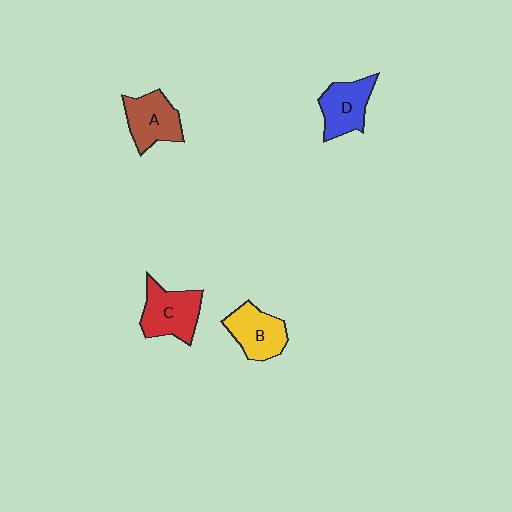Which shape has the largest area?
Shape C (red).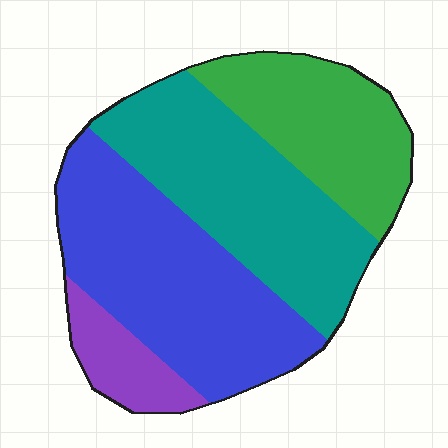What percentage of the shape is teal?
Teal covers 33% of the shape.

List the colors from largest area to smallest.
From largest to smallest: blue, teal, green, purple.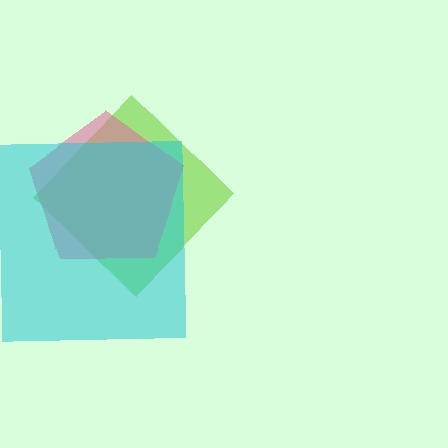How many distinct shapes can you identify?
There are 3 distinct shapes: a lime diamond, a pink pentagon, a cyan square.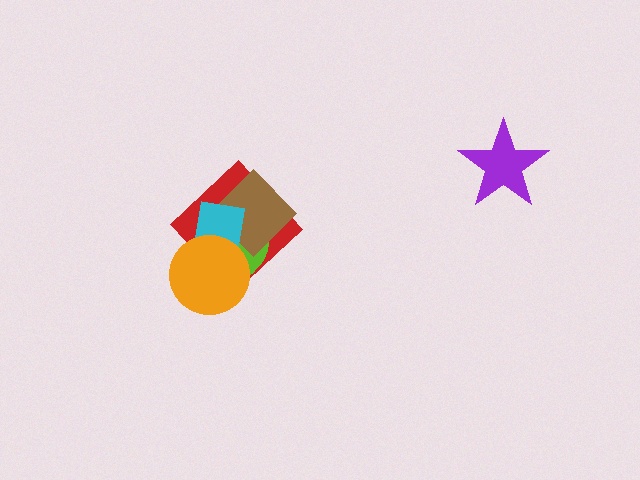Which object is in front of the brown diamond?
The cyan square is in front of the brown diamond.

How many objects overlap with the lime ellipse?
4 objects overlap with the lime ellipse.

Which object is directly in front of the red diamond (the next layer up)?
The lime ellipse is directly in front of the red diamond.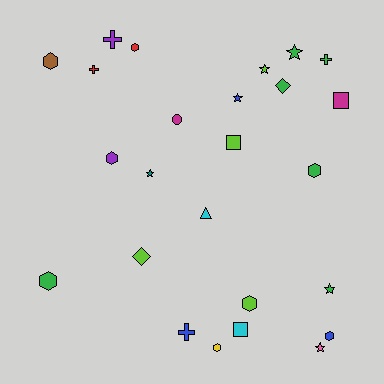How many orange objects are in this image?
There are no orange objects.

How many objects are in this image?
There are 25 objects.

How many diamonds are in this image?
There are 2 diamonds.